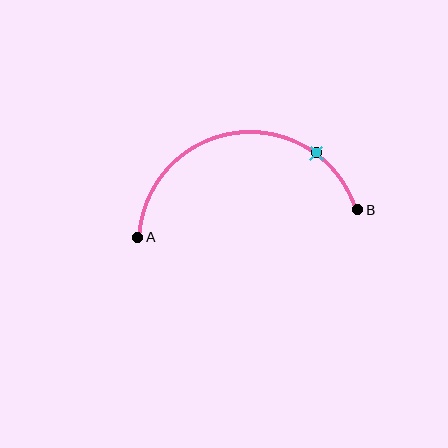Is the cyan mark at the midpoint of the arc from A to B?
No. The cyan mark lies on the arc but is closer to endpoint B. The arc midpoint would be at the point on the curve equidistant along the arc from both A and B.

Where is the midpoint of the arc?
The arc midpoint is the point on the curve farthest from the straight line joining A and B. It sits above that line.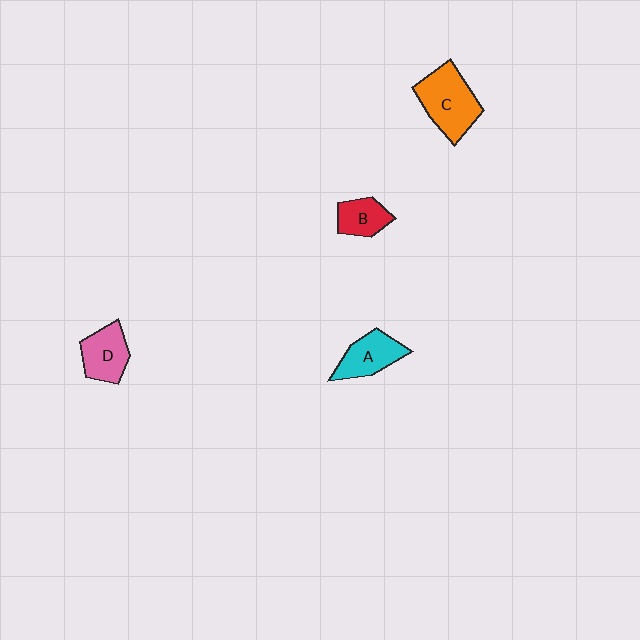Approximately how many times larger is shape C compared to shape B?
Approximately 1.9 times.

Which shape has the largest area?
Shape C (orange).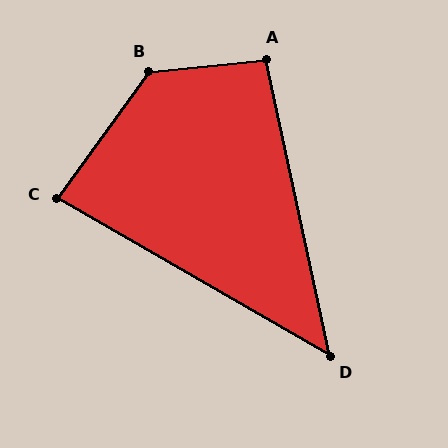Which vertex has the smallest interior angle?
D, at approximately 48 degrees.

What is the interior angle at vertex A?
Approximately 96 degrees (obtuse).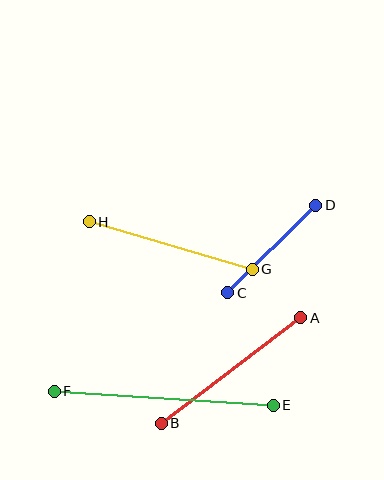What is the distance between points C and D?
The distance is approximately 124 pixels.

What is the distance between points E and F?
The distance is approximately 220 pixels.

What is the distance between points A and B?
The distance is approximately 175 pixels.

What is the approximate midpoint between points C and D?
The midpoint is at approximately (272, 249) pixels.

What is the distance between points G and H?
The distance is approximately 170 pixels.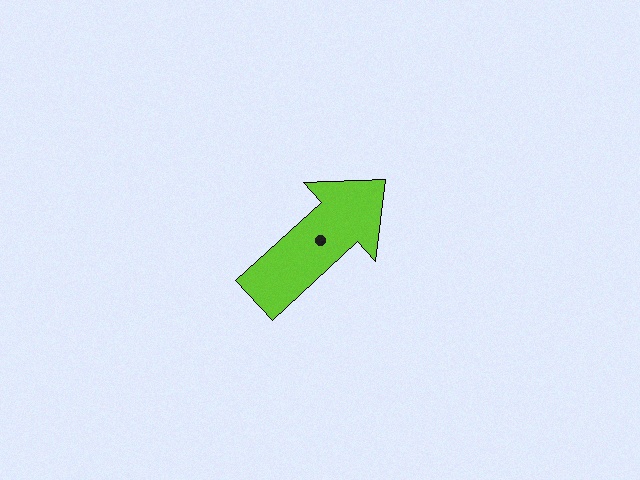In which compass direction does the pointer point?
Northeast.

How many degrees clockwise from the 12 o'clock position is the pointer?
Approximately 48 degrees.